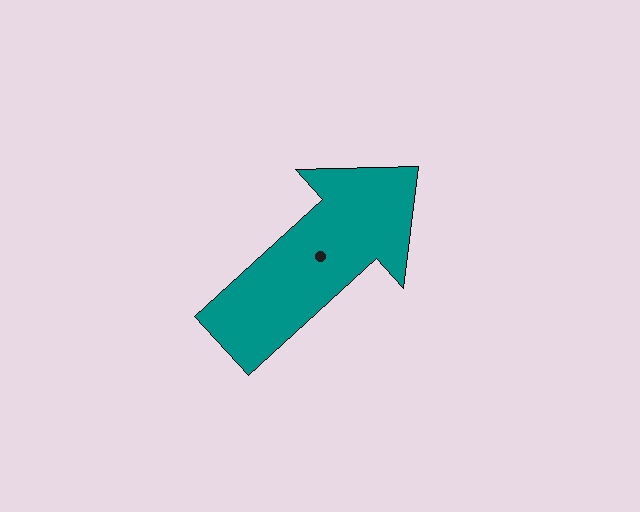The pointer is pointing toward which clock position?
Roughly 2 o'clock.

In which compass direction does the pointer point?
Northeast.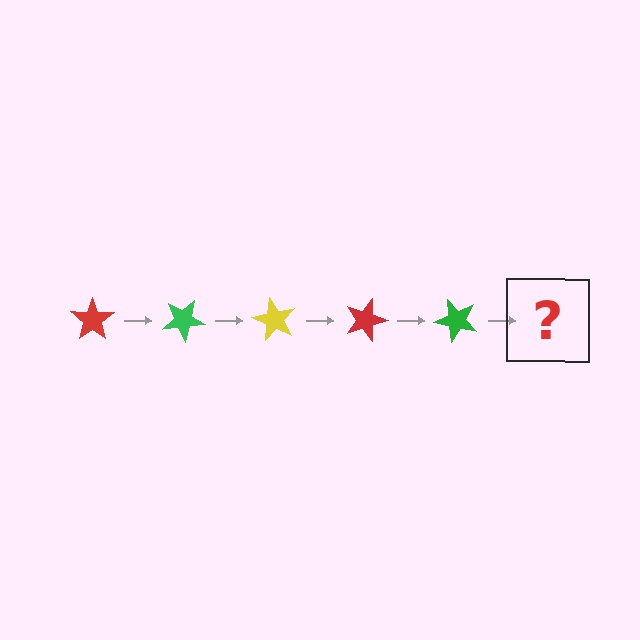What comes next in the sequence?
The next element should be a yellow star, rotated 150 degrees from the start.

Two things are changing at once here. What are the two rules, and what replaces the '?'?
The two rules are that it rotates 30 degrees each step and the color cycles through red, green, and yellow. The '?' should be a yellow star, rotated 150 degrees from the start.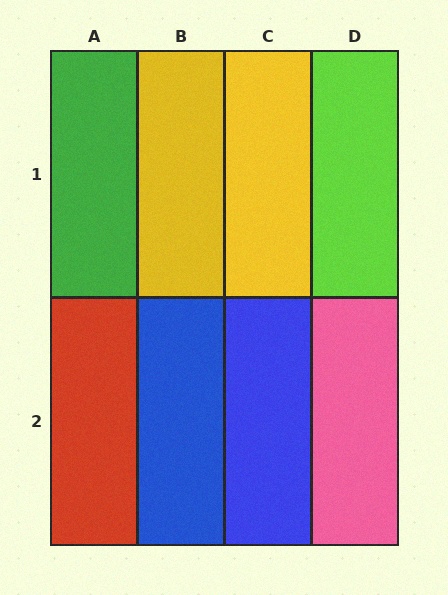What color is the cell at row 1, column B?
Yellow.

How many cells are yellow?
2 cells are yellow.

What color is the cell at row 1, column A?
Green.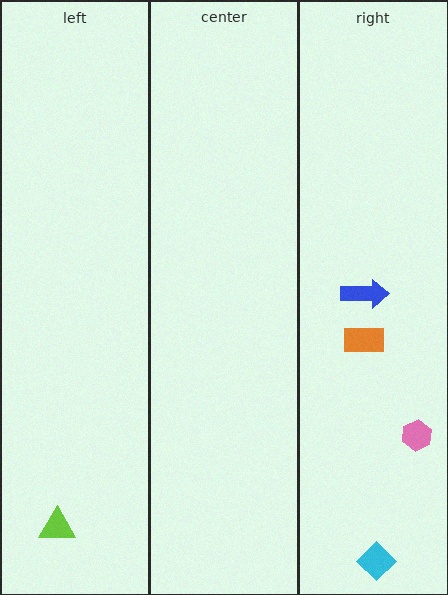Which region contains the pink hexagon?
The right region.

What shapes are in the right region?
The blue arrow, the cyan diamond, the orange rectangle, the pink hexagon.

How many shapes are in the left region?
1.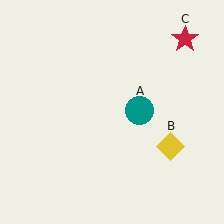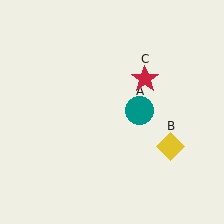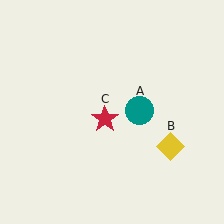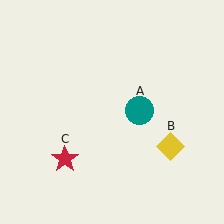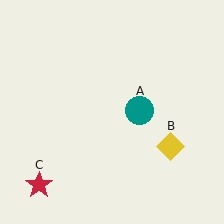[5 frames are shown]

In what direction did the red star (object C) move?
The red star (object C) moved down and to the left.